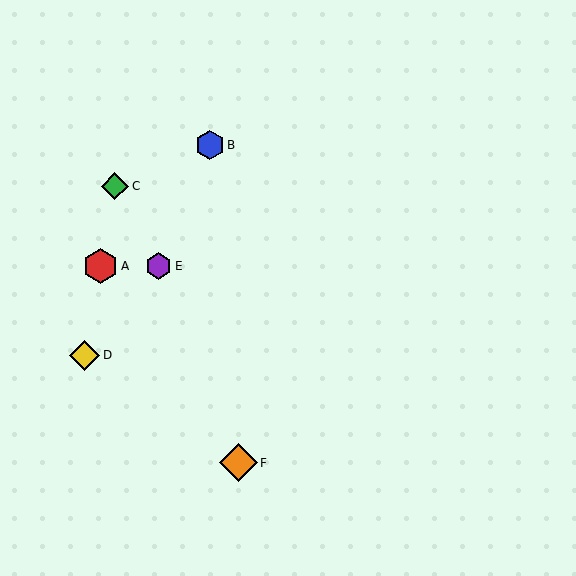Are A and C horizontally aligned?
No, A is at y≈266 and C is at y≈186.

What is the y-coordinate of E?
Object E is at y≈266.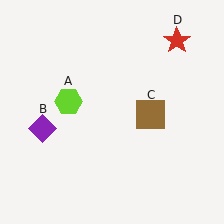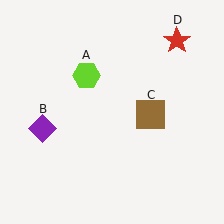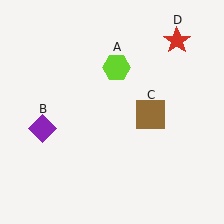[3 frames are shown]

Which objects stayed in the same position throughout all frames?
Purple diamond (object B) and brown square (object C) and red star (object D) remained stationary.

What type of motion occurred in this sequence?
The lime hexagon (object A) rotated clockwise around the center of the scene.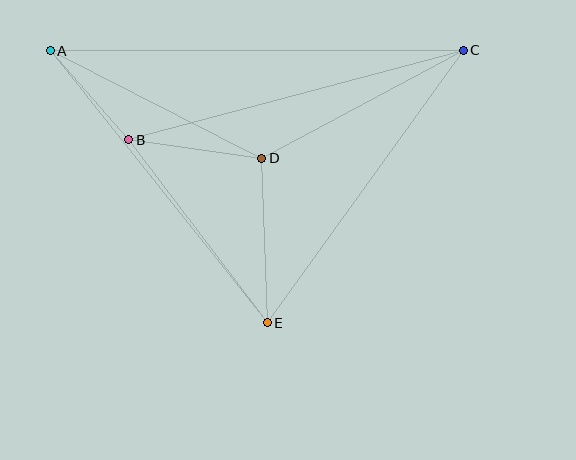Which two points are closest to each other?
Points A and B are closest to each other.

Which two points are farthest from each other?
Points A and C are farthest from each other.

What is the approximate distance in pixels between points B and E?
The distance between B and E is approximately 230 pixels.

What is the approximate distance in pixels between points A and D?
The distance between A and D is approximately 237 pixels.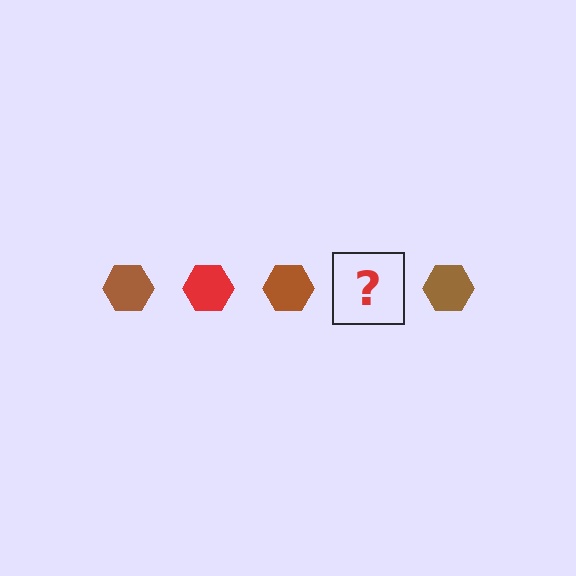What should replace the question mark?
The question mark should be replaced with a red hexagon.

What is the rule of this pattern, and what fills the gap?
The rule is that the pattern cycles through brown, red hexagons. The gap should be filled with a red hexagon.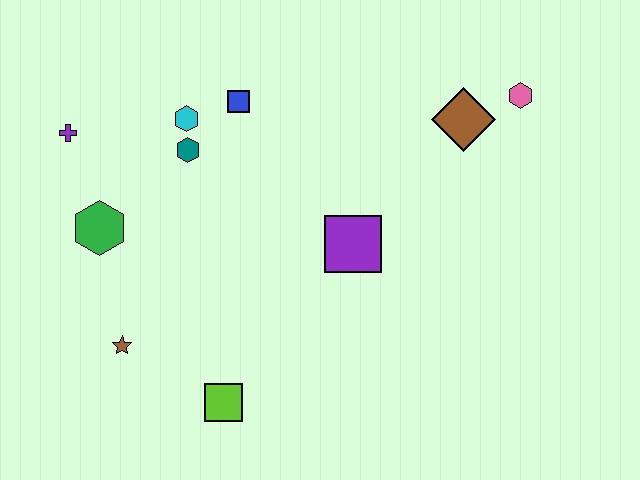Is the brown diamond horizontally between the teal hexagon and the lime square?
No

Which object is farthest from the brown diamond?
The brown star is farthest from the brown diamond.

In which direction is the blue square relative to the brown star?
The blue square is above the brown star.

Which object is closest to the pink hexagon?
The brown diamond is closest to the pink hexagon.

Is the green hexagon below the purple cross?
Yes